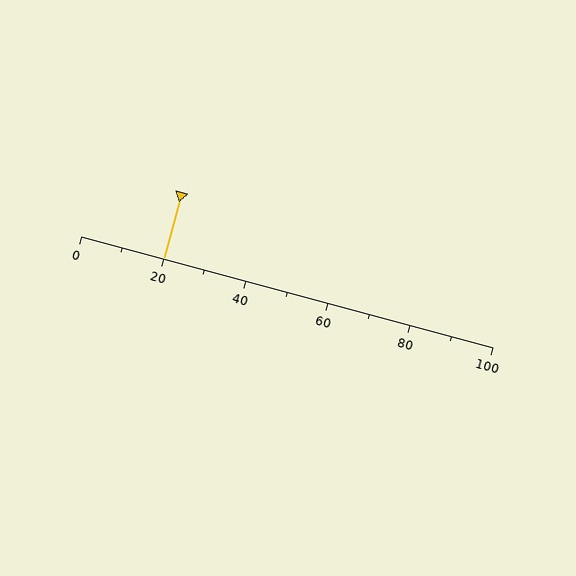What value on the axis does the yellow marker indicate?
The marker indicates approximately 20.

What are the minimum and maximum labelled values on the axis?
The axis runs from 0 to 100.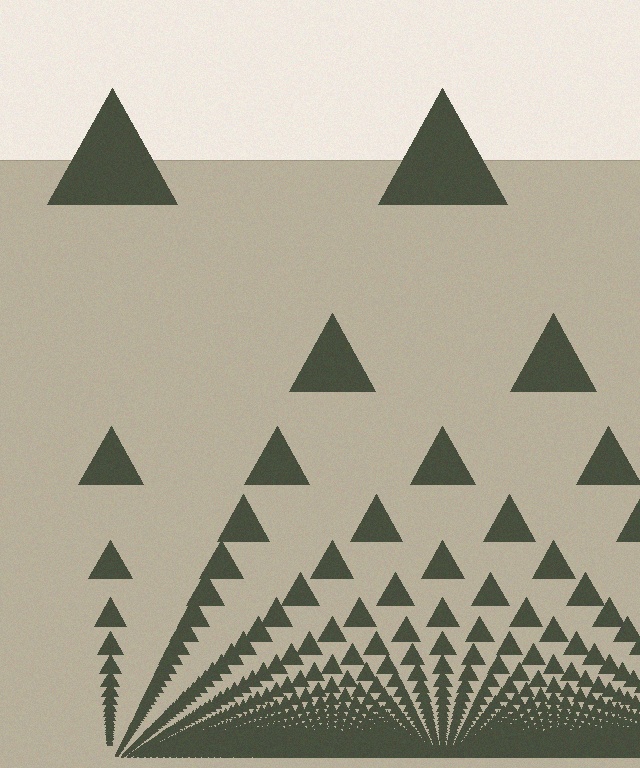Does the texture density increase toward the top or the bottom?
Density increases toward the bottom.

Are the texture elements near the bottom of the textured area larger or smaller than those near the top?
Smaller. The gradient is inverted — elements near the bottom are smaller and denser.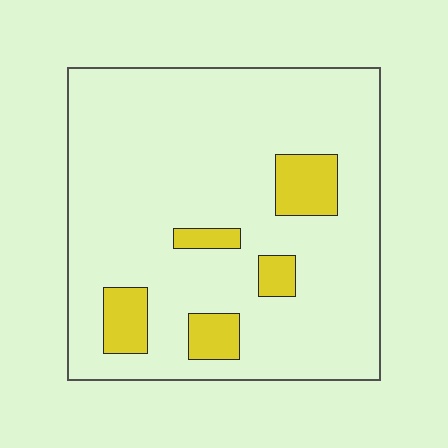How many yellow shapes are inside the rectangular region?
5.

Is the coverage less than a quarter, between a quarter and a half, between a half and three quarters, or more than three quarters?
Less than a quarter.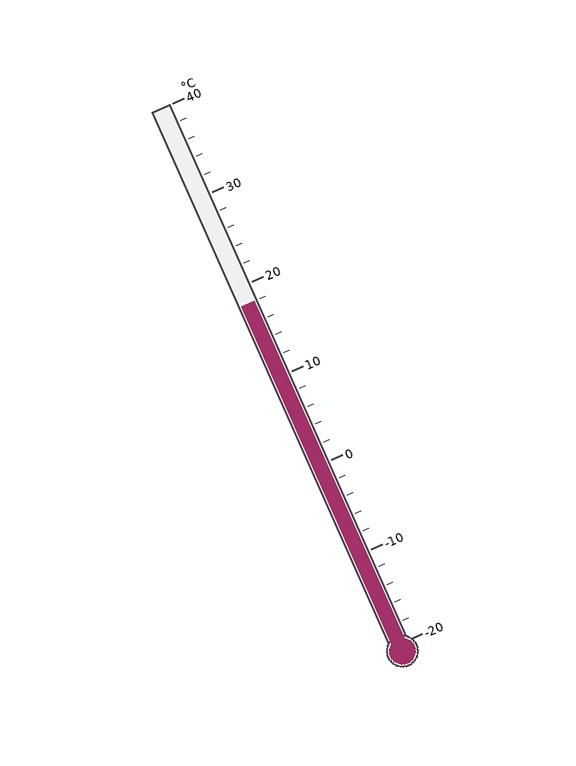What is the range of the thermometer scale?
The thermometer scale ranges from -20°C to 40°C.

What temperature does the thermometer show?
The thermometer shows approximately 18°C.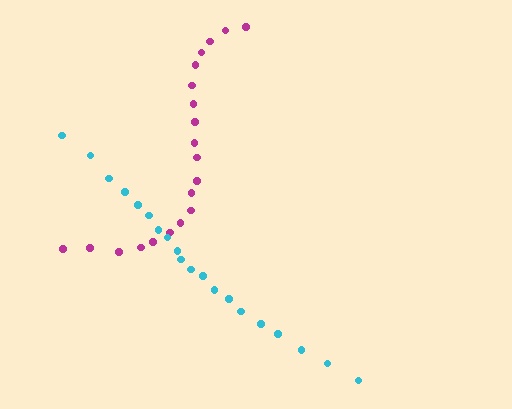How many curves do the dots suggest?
There are 2 distinct paths.